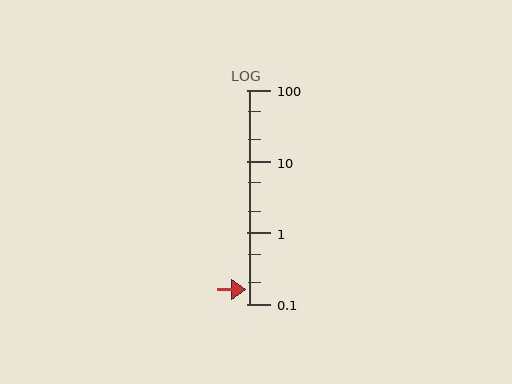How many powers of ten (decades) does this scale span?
The scale spans 3 decades, from 0.1 to 100.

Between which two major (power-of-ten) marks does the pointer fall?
The pointer is between 0.1 and 1.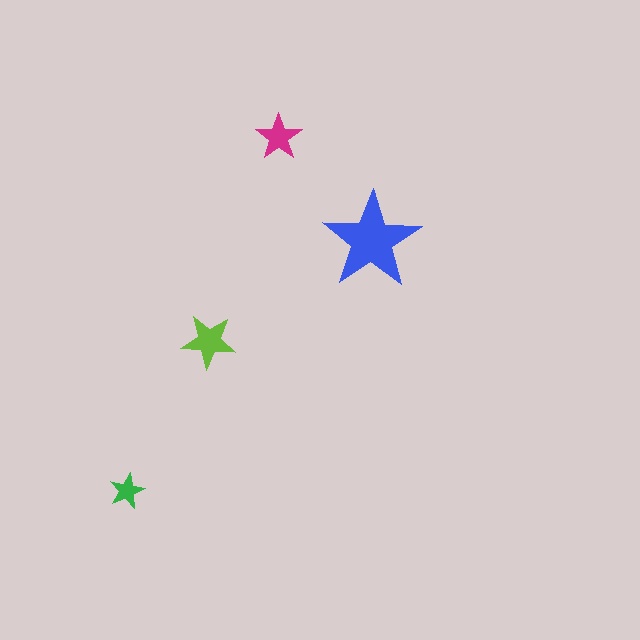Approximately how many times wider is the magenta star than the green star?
About 1.5 times wider.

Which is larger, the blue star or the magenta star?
The blue one.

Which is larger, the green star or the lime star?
The lime one.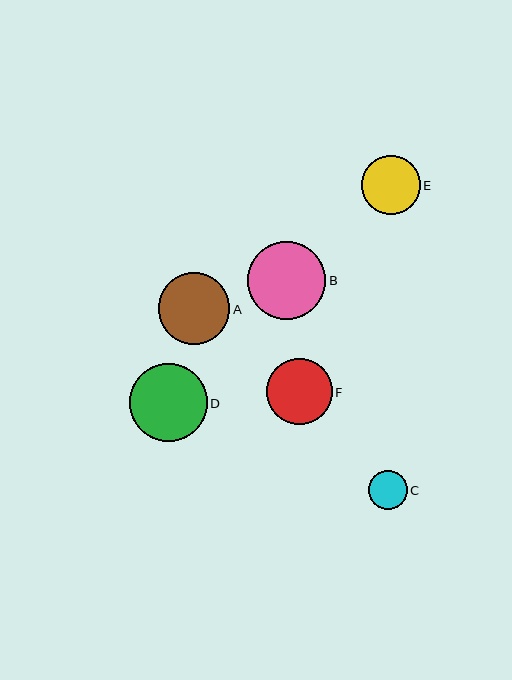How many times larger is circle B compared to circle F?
Circle B is approximately 1.2 times the size of circle F.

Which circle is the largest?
Circle B is the largest with a size of approximately 78 pixels.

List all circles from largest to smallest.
From largest to smallest: B, D, A, F, E, C.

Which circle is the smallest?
Circle C is the smallest with a size of approximately 39 pixels.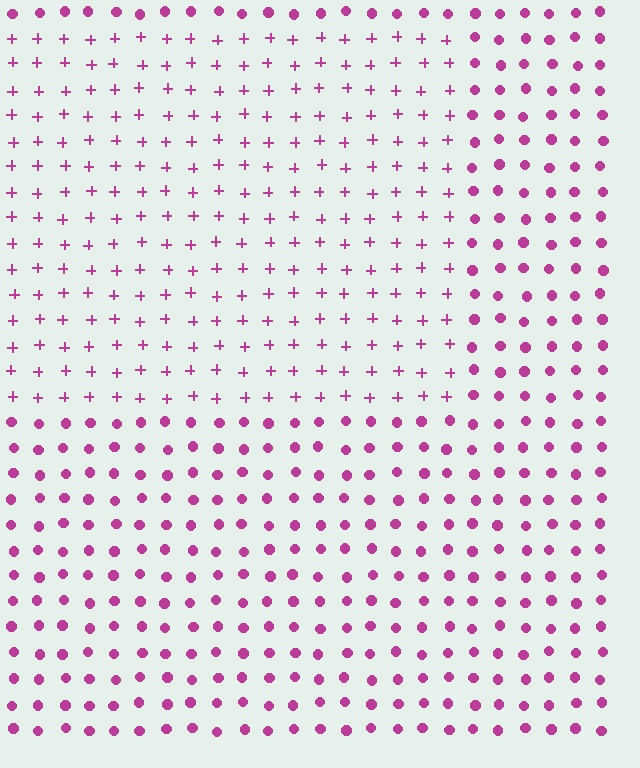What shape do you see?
I see a rectangle.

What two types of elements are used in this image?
The image uses plus signs inside the rectangle region and circles outside it.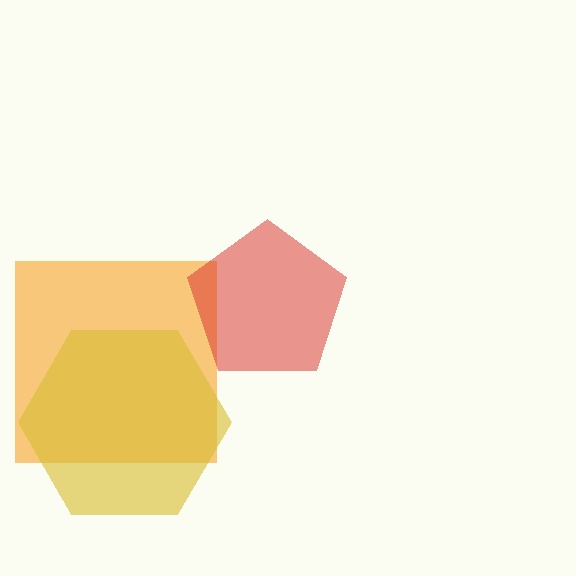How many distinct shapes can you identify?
There are 3 distinct shapes: an orange square, a red pentagon, a yellow hexagon.